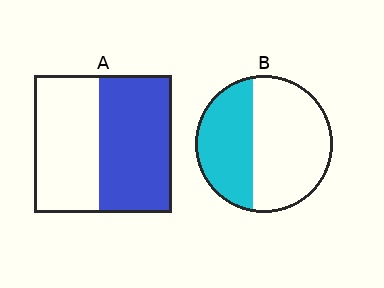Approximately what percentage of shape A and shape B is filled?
A is approximately 55% and B is approximately 40%.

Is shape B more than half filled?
No.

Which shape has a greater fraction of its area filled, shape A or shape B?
Shape A.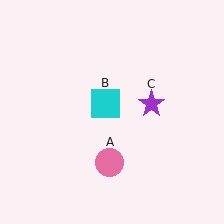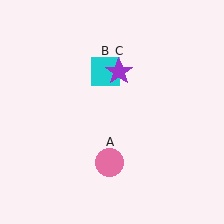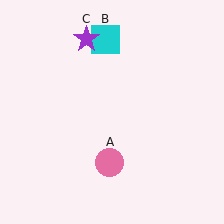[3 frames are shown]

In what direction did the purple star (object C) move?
The purple star (object C) moved up and to the left.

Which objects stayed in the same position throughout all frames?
Pink circle (object A) remained stationary.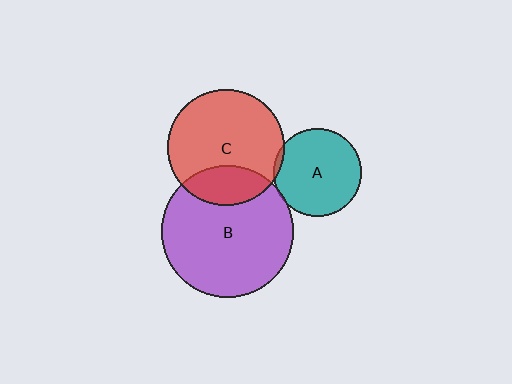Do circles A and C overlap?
Yes.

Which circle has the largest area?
Circle B (purple).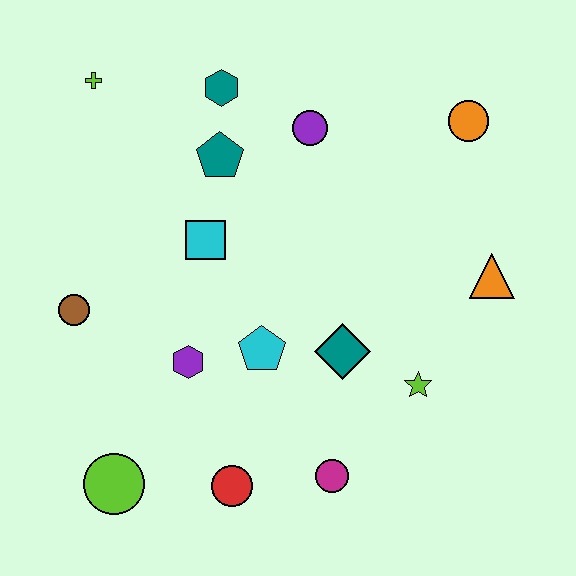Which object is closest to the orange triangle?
The lime star is closest to the orange triangle.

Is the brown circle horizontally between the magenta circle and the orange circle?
No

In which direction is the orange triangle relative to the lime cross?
The orange triangle is to the right of the lime cross.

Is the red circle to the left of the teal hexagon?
No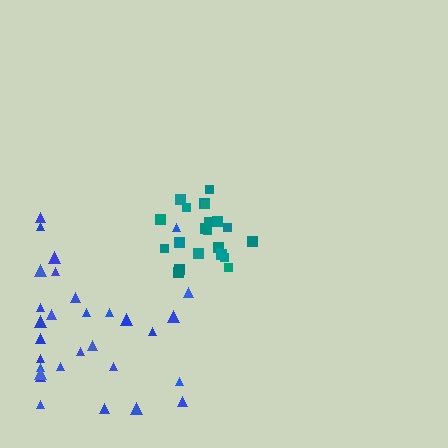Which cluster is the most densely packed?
Teal.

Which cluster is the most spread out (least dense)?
Blue.